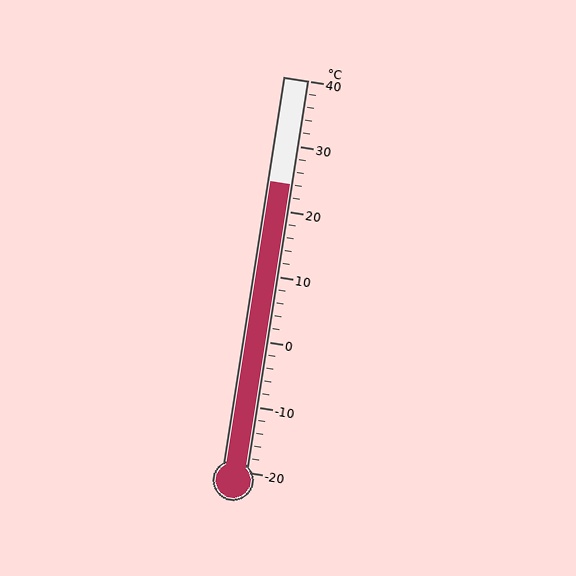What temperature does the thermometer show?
The thermometer shows approximately 24°C.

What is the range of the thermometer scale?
The thermometer scale ranges from -20°C to 40°C.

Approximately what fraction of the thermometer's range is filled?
The thermometer is filled to approximately 75% of its range.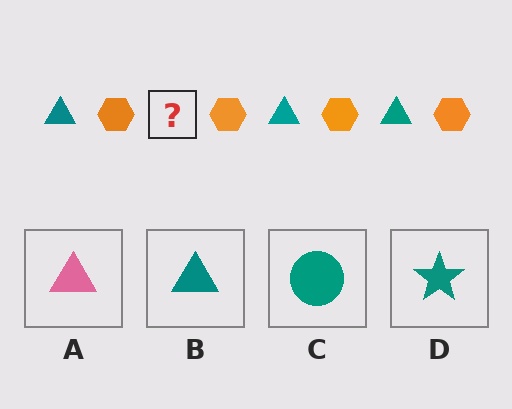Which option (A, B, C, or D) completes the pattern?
B.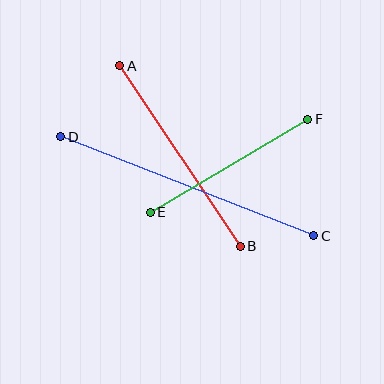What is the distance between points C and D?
The distance is approximately 272 pixels.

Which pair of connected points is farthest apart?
Points C and D are farthest apart.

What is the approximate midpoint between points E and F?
The midpoint is at approximately (229, 166) pixels.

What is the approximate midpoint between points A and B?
The midpoint is at approximately (180, 156) pixels.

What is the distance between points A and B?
The distance is approximately 217 pixels.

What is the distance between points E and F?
The distance is approximately 183 pixels.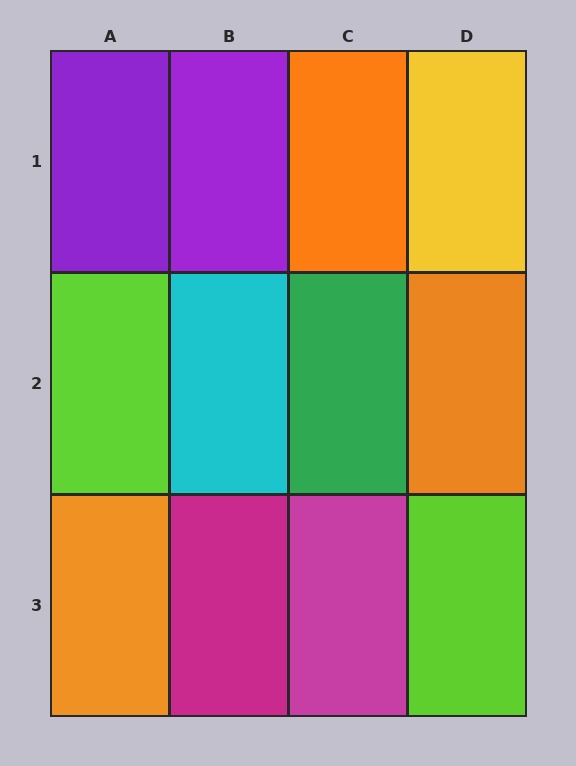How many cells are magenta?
2 cells are magenta.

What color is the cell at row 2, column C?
Green.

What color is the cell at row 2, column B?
Cyan.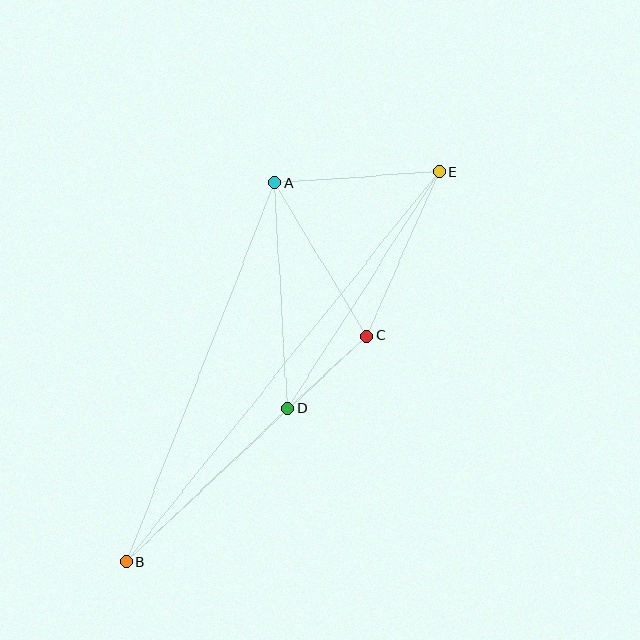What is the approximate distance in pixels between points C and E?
The distance between C and E is approximately 179 pixels.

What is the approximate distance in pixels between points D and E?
The distance between D and E is approximately 281 pixels.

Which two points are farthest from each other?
Points B and E are farthest from each other.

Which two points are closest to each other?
Points C and D are closest to each other.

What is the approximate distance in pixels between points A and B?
The distance between A and B is approximately 406 pixels.